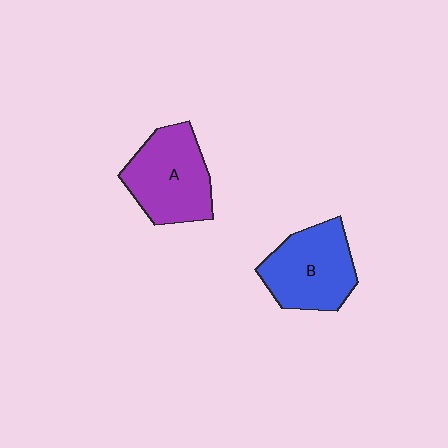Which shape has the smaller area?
Shape B (blue).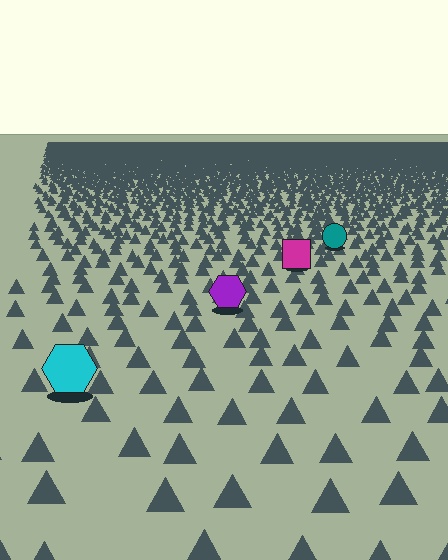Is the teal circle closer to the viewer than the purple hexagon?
No. The purple hexagon is closer — you can tell from the texture gradient: the ground texture is coarser near it.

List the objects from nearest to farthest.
From nearest to farthest: the cyan hexagon, the purple hexagon, the magenta square, the teal circle.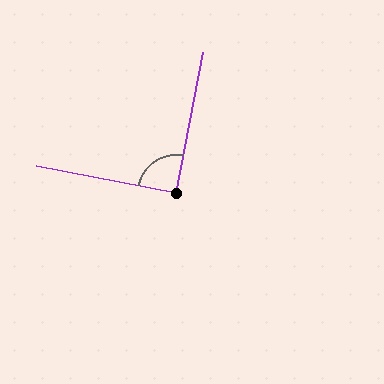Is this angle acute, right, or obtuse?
It is approximately a right angle.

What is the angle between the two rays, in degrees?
Approximately 90 degrees.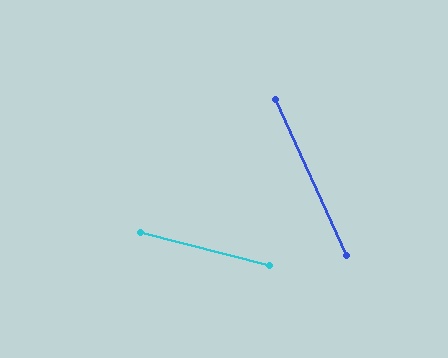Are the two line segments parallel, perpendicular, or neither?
Neither parallel nor perpendicular — they differ by about 51°.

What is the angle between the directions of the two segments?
Approximately 51 degrees.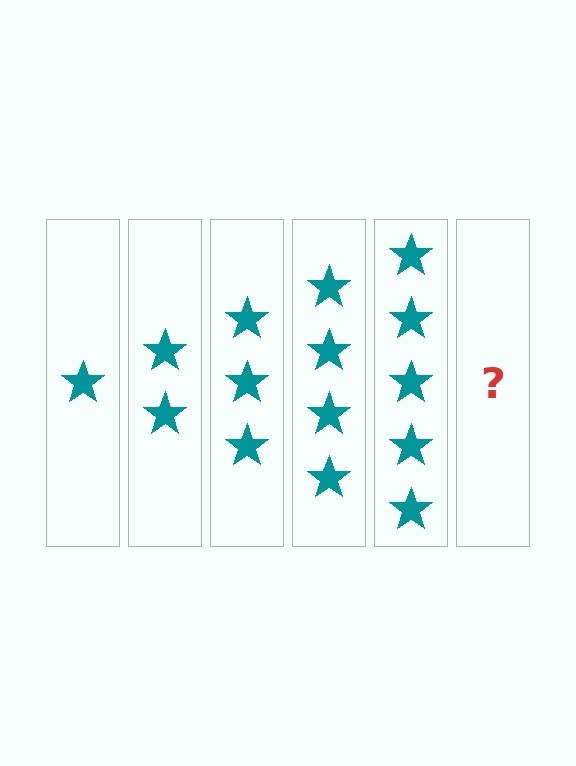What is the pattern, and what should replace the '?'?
The pattern is that each step adds one more star. The '?' should be 6 stars.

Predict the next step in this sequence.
The next step is 6 stars.